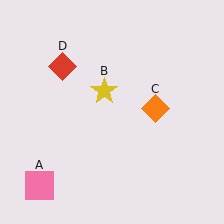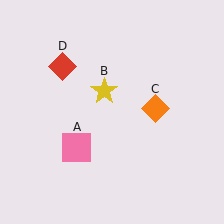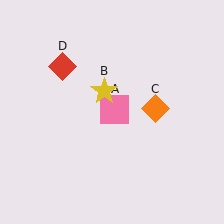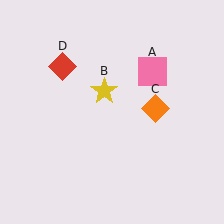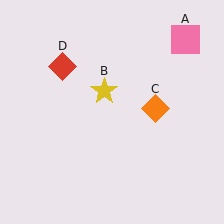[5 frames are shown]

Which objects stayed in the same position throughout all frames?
Yellow star (object B) and orange diamond (object C) and red diamond (object D) remained stationary.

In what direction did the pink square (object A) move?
The pink square (object A) moved up and to the right.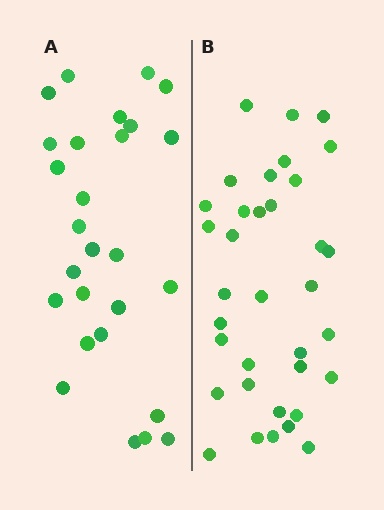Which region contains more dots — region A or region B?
Region B (the right region) has more dots.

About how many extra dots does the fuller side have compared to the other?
Region B has roughly 8 or so more dots than region A.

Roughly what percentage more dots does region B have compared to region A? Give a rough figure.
About 30% more.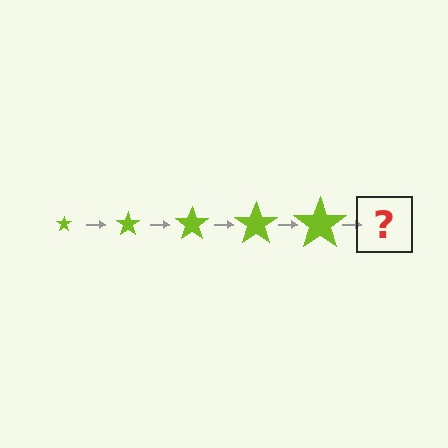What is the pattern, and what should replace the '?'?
The pattern is that the star gets progressively larger each step. The '?' should be a lime star, larger than the previous one.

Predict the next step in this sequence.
The next step is a lime star, larger than the previous one.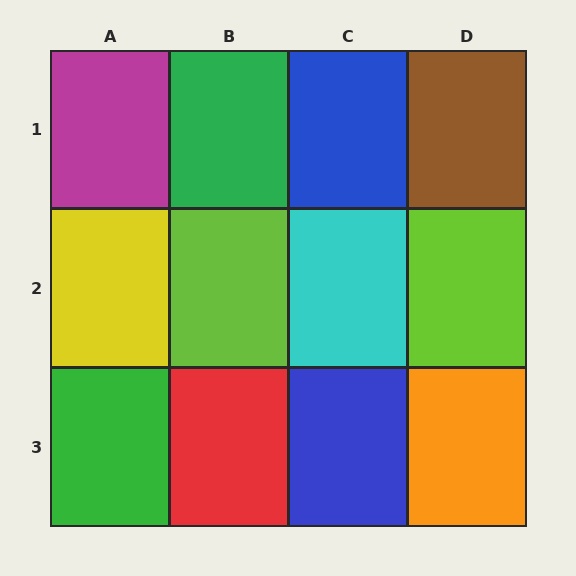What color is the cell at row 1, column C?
Blue.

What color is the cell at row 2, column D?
Lime.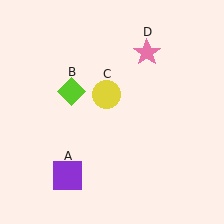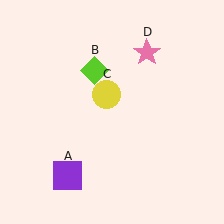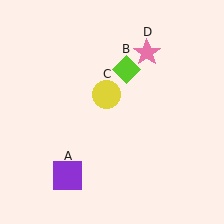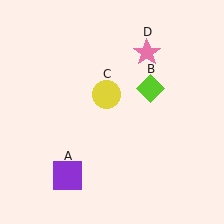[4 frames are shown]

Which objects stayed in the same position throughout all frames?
Purple square (object A) and yellow circle (object C) and pink star (object D) remained stationary.